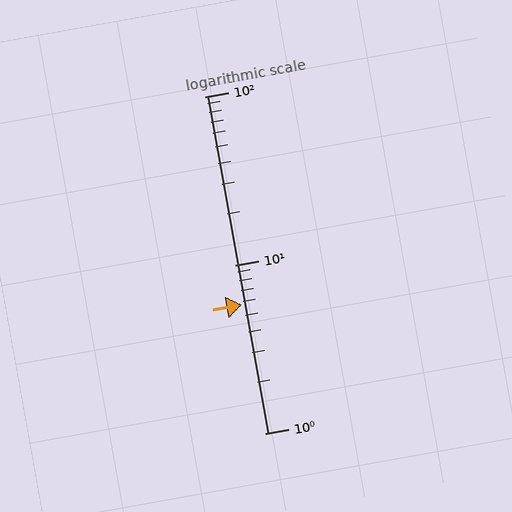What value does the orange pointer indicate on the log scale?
The pointer indicates approximately 5.8.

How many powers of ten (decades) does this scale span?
The scale spans 2 decades, from 1 to 100.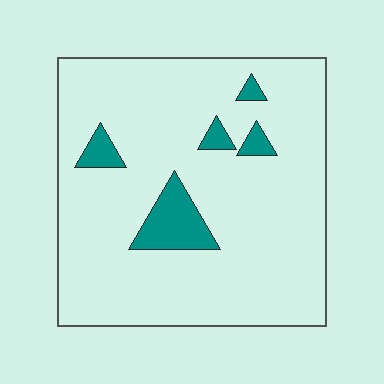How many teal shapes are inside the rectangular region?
5.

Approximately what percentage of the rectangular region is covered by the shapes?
Approximately 10%.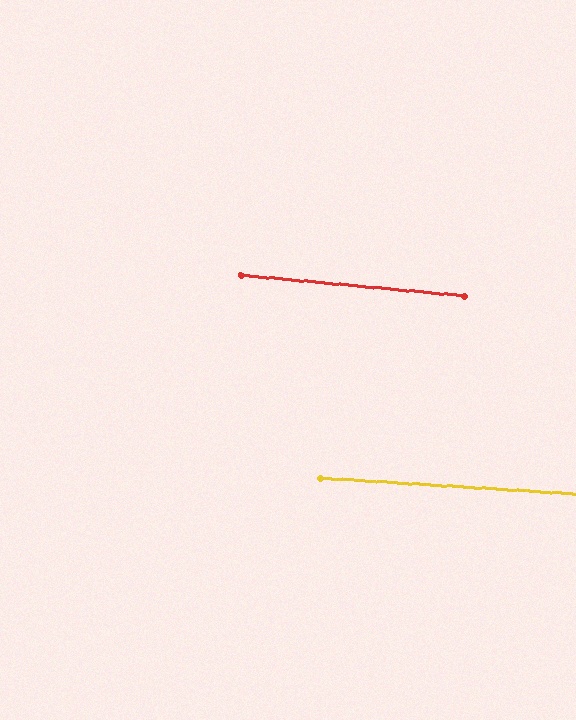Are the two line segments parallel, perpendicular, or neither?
Parallel — their directions differ by only 1.5°.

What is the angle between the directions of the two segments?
Approximately 2 degrees.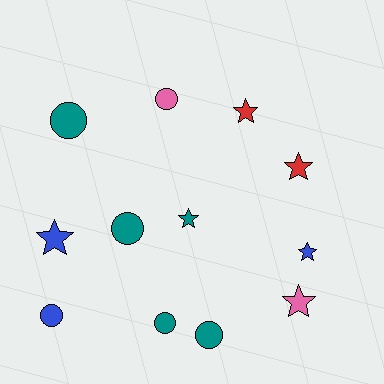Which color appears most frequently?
Teal, with 5 objects.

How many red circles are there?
There are no red circles.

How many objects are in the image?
There are 12 objects.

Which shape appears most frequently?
Circle, with 6 objects.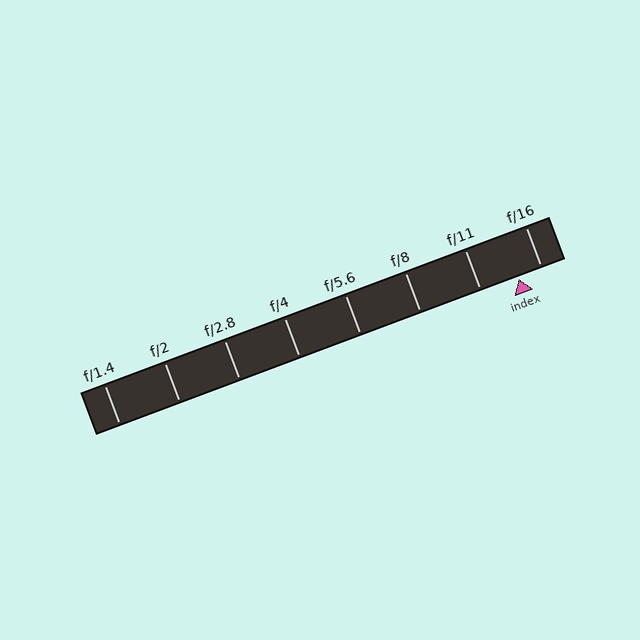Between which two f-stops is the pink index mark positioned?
The index mark is between f/11 and f/16.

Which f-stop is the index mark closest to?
The index mark is closest to f/16.